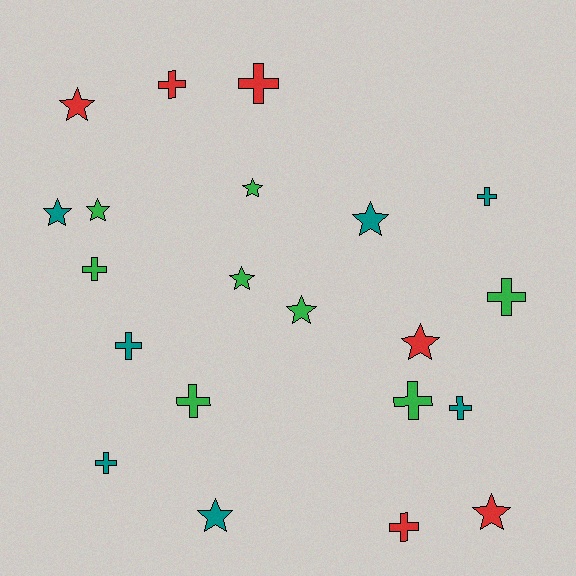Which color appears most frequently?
Green, with 8 objects.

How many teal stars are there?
There are 3 teal stars.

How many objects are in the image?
There are 21 objects.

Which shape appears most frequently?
Cross, with 11 objects.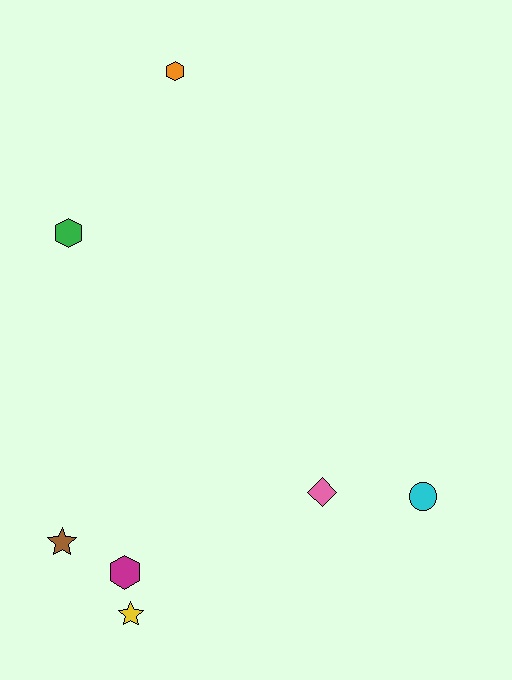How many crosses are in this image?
There are no crosses.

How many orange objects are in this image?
There is 1 orange object.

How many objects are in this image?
There are 7 objects.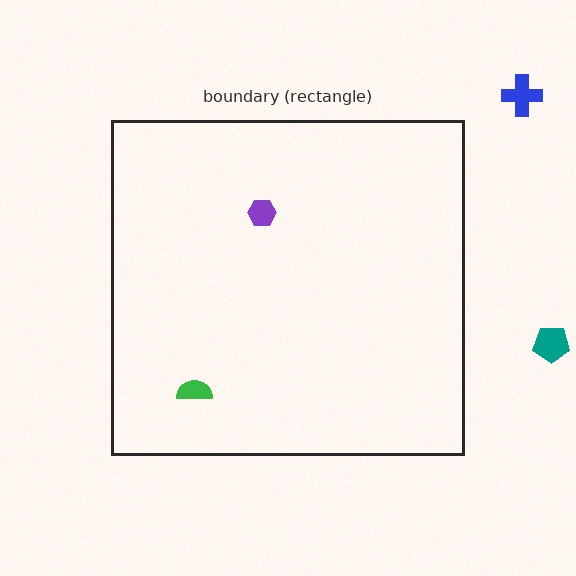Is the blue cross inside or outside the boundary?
Outside.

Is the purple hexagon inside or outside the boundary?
Inside.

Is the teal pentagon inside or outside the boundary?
Outside.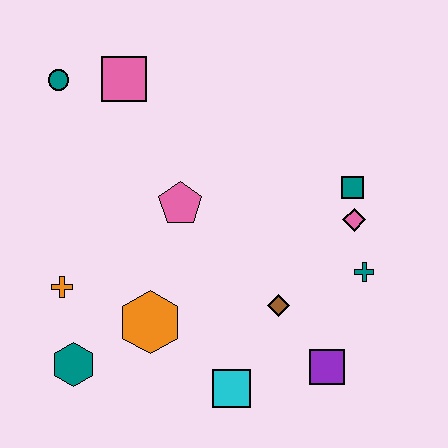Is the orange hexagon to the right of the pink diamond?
No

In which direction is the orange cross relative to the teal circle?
The orange cross is below the teal circle.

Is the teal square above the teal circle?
No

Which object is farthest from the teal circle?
The purple square is farthest from the teal circle.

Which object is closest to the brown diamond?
The purple square is closest to the brown diamond.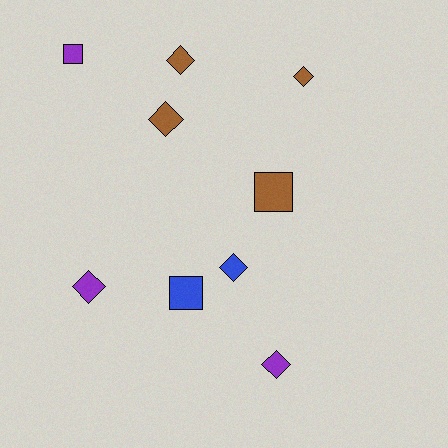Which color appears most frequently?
Brown, with 4 objects.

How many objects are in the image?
There are 9 objects.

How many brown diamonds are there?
There are 3 brown diamonds.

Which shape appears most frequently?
Diamond, with 6 objects.